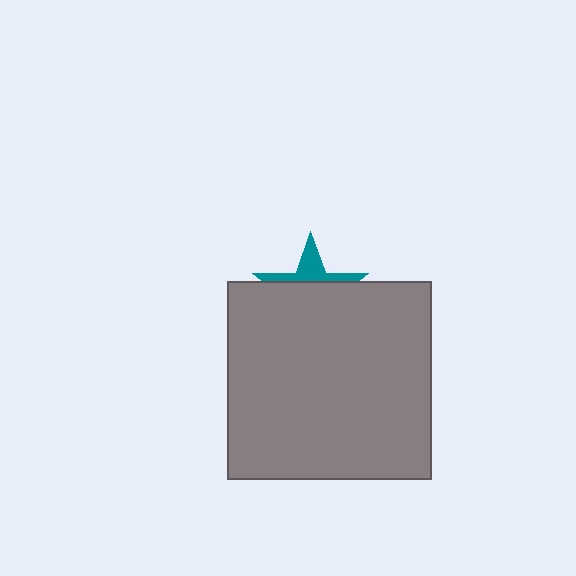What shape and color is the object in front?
The object in front is a gray rectangle.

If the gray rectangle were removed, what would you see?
You would see the complete teal star.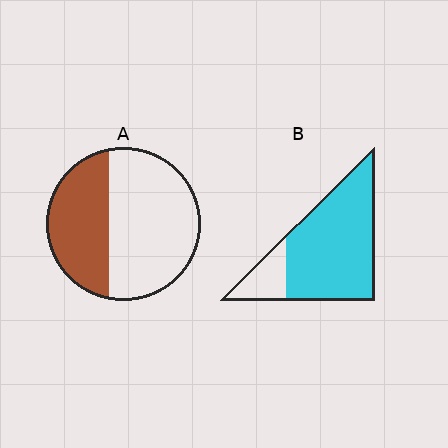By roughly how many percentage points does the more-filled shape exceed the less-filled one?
By roughly 45 percentage points (B over A).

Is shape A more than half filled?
No.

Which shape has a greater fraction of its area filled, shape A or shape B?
Shape B.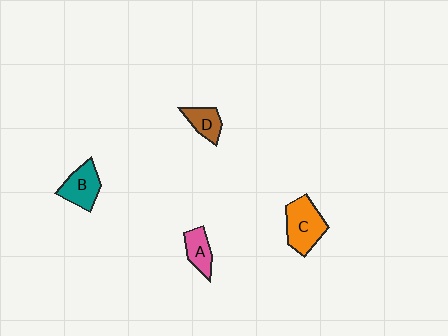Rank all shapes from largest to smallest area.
From largest to smallest: C (orange), B (teal), A (pink), D (brown).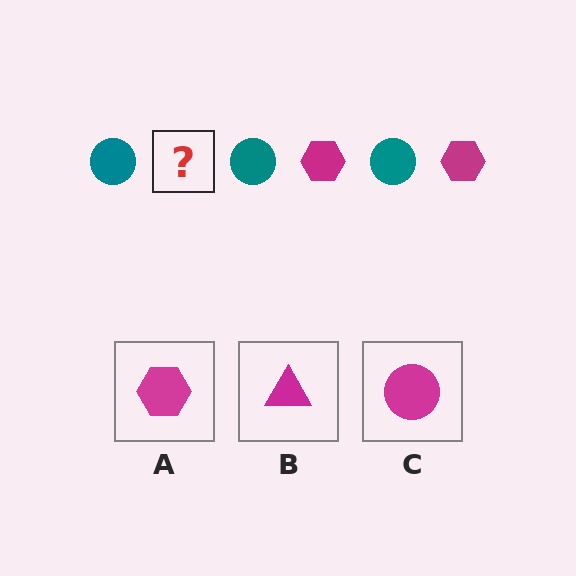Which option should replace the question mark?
Option A.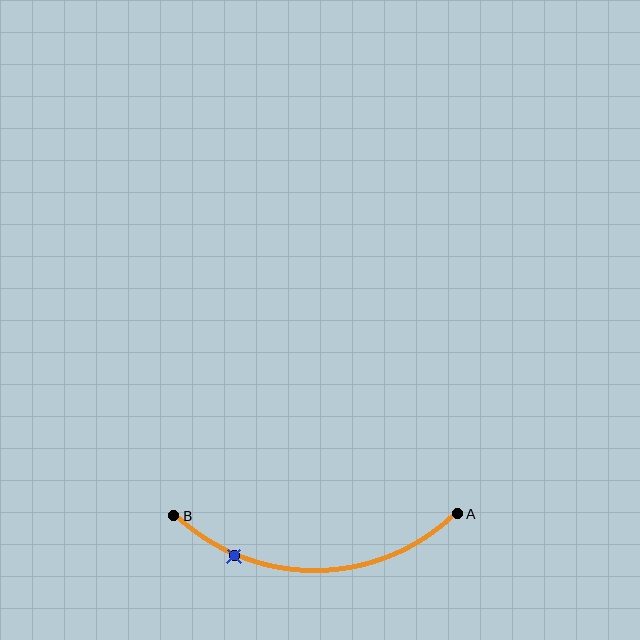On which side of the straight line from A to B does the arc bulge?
The arc bulges below the straight line connecting A and B.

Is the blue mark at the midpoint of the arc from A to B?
No. The blue mark lies on the arc but is closer to endpoint B. The arc midpoint would be at the point on the curve equidistant along the arc from both A and B.